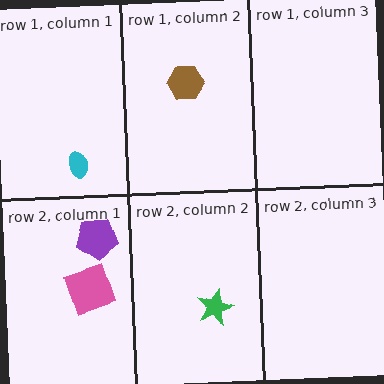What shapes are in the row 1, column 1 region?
The cyan ellipse.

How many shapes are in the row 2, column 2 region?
1.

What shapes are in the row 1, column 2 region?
The brown hexagon.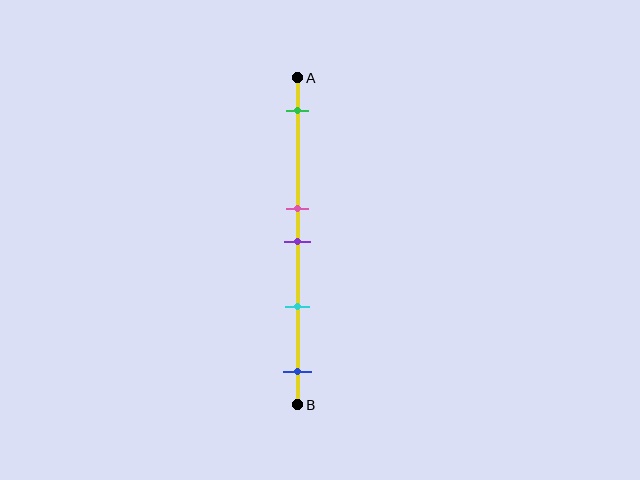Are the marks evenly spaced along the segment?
No, the marks are not evenly spaced.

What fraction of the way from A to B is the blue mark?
The blue mark is approximately 90% (0.9) of the way from A to B.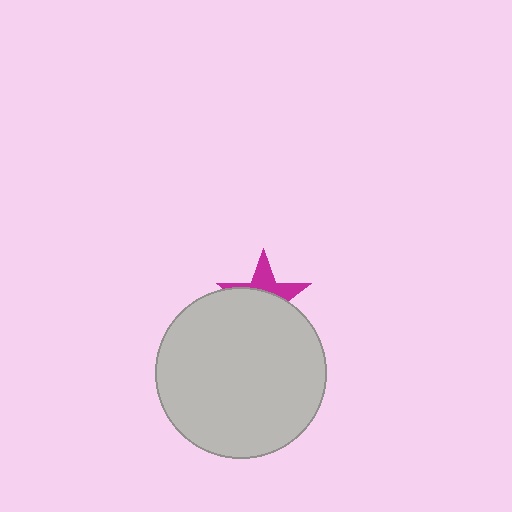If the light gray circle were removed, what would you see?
You would see the complete magenta star.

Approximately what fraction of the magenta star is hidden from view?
Roughly 62% of the magenta star is hidden behind the light gray circle.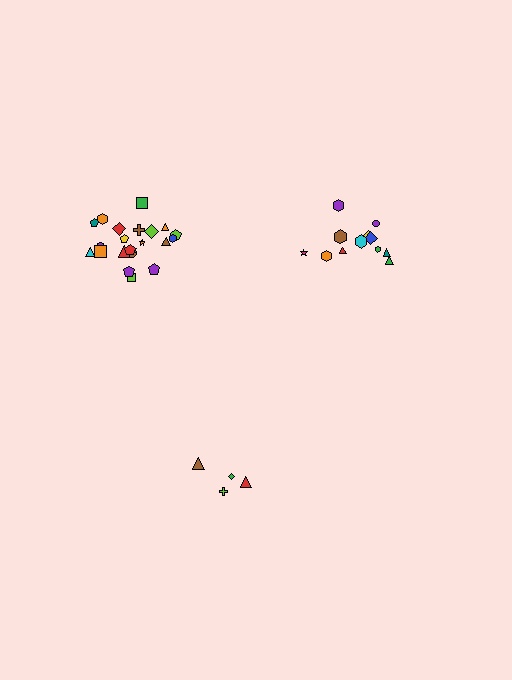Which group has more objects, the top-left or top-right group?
The top-left group.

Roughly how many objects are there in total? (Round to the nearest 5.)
Roughly 40 objects in total.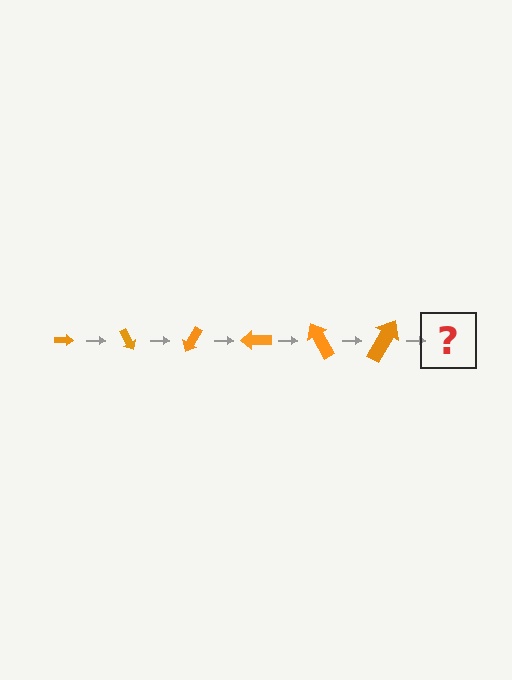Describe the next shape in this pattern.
It should be an arrow, larger than the previous one and rotated 360 degrees from the start.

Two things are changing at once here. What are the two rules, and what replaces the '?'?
The two rules are that the arrow grows larger each step and it rotates 60 degrees each step. The '?' should be an arrow, larger than the previous one and rotated 360 degrees from the start.